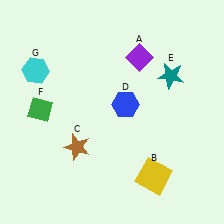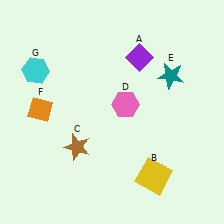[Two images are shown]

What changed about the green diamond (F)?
In Image 1, F is green. In Image 2, it changed to orange.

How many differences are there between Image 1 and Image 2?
There are 2 differences between the two images.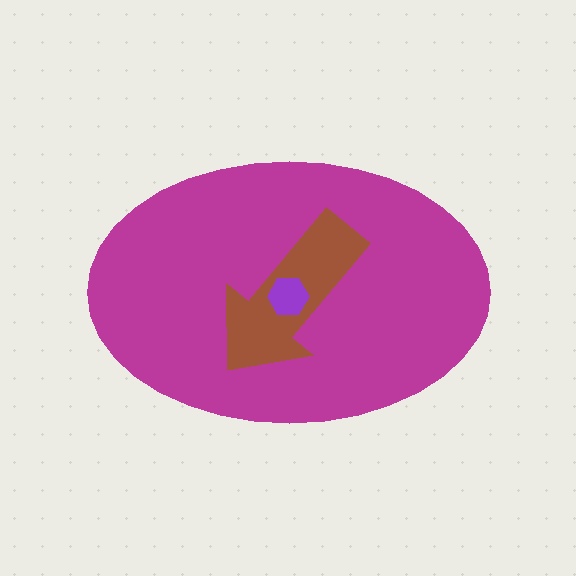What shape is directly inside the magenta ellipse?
The brown arrow.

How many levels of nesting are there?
3.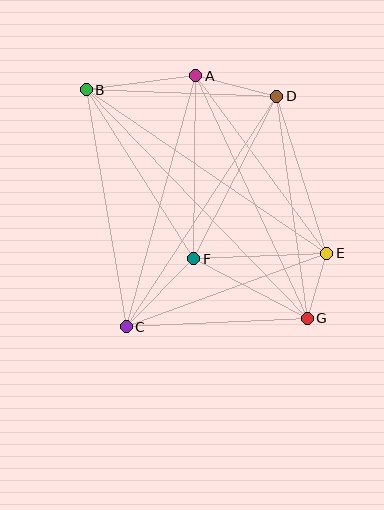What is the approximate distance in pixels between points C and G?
The distance between C and G is approximately 181 pixels.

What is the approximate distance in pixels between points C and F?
The distance between C and F is approximately 96 pixels.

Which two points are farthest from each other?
Points B and G are farthest from each other.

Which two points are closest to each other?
Points E and G are closest to each other.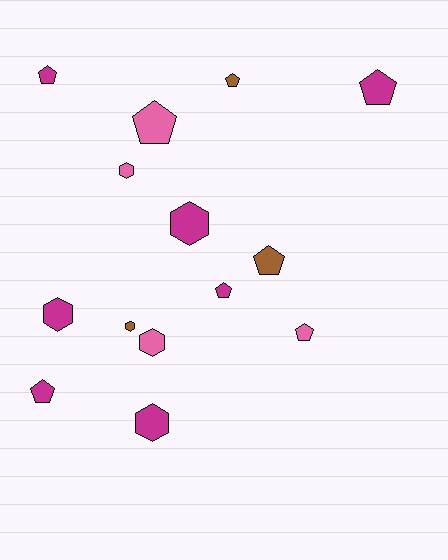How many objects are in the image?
There are 14 objects.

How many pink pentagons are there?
There are 2 pink pentagons.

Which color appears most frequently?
Magenta, with 7 objects.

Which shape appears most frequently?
Pentagon, with 8 objects.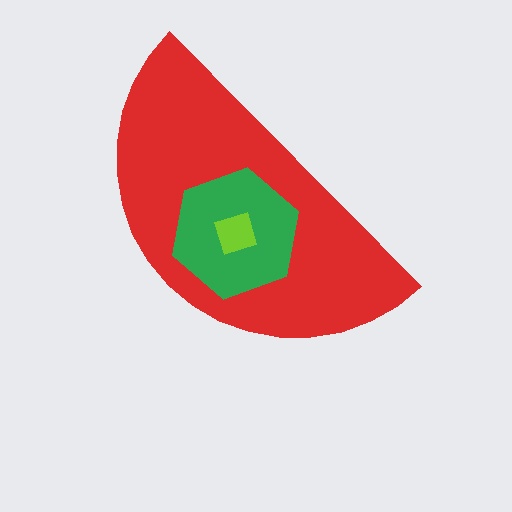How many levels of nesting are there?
3.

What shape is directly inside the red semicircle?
The green hexagon.